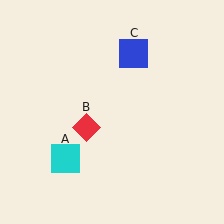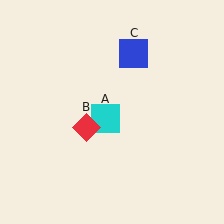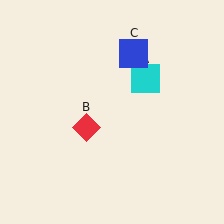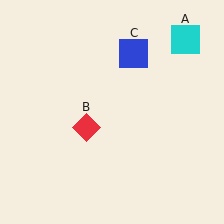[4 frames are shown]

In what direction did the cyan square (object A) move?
The cyan square (object A) moved up and to the right.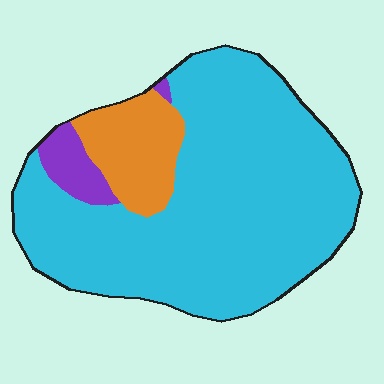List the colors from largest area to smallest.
From largest to smallest: cyan, orange, purple.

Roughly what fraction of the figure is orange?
Orange covers around 15% of the figure.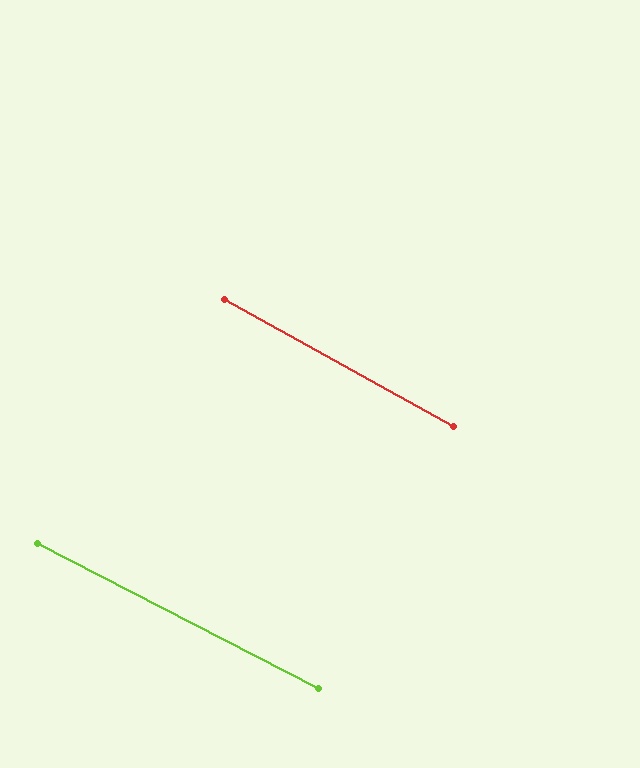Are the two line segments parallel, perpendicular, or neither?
Parallel — their directions differ by only 1.9°.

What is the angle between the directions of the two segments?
Approximately 2 degrees.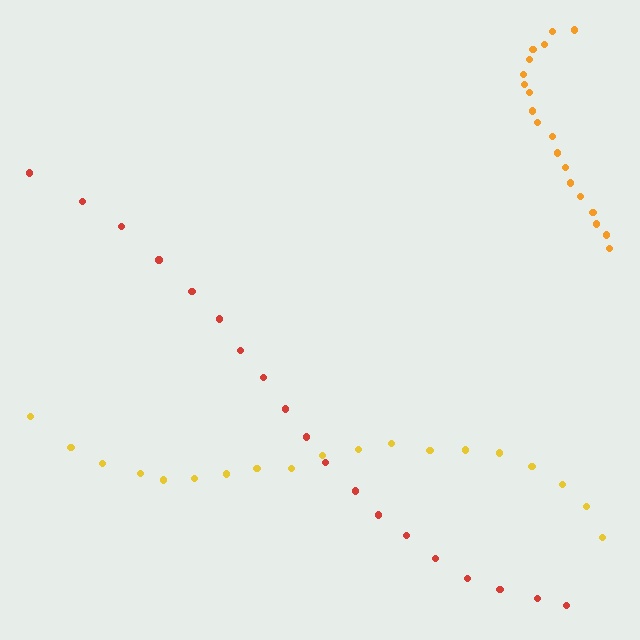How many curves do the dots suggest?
There are 3 distinct paths.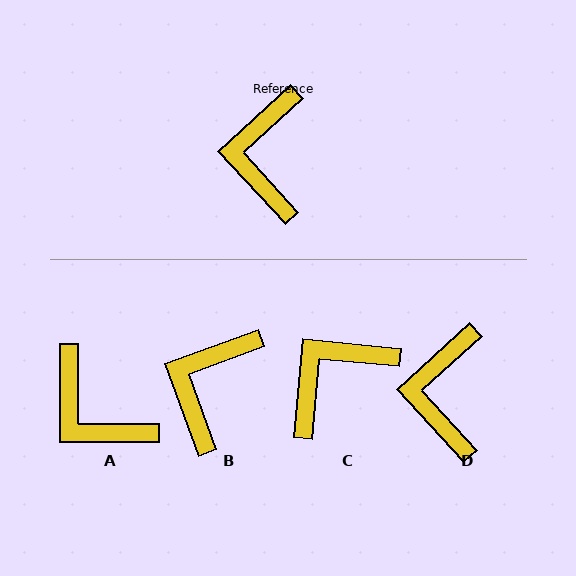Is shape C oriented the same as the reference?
No, it is off by about 48 degrees.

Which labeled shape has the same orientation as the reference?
D.